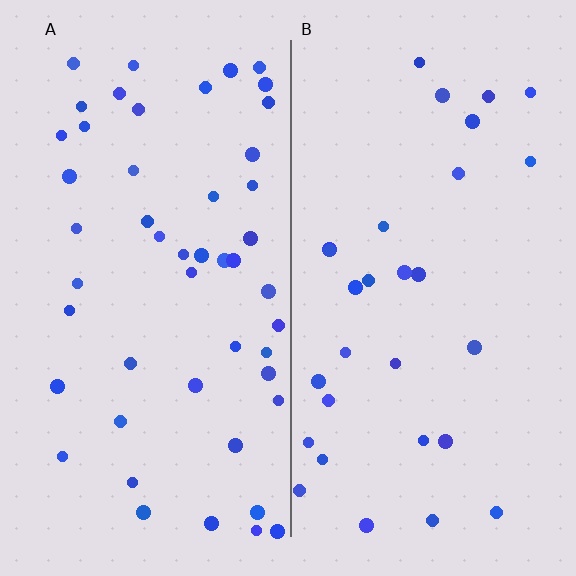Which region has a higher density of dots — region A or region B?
A (the left).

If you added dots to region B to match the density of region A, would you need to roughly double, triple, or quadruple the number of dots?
Approximately double.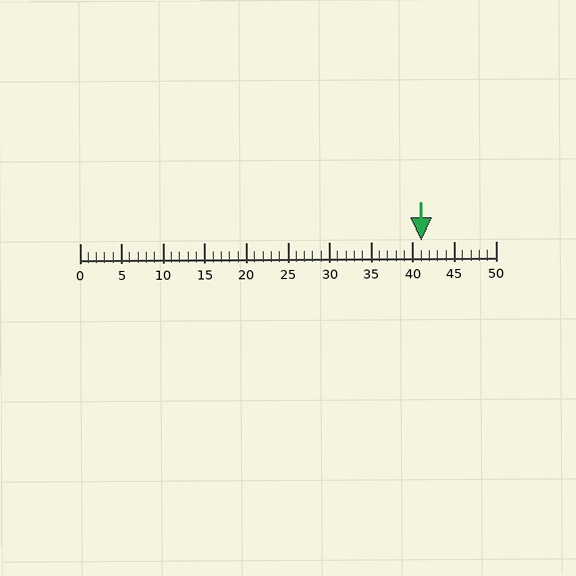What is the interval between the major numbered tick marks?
The major tick marks are spaced 5 units apart.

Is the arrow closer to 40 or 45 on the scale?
The arrow is closer to 40.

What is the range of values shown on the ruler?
The ruler shows values from 0 to 50.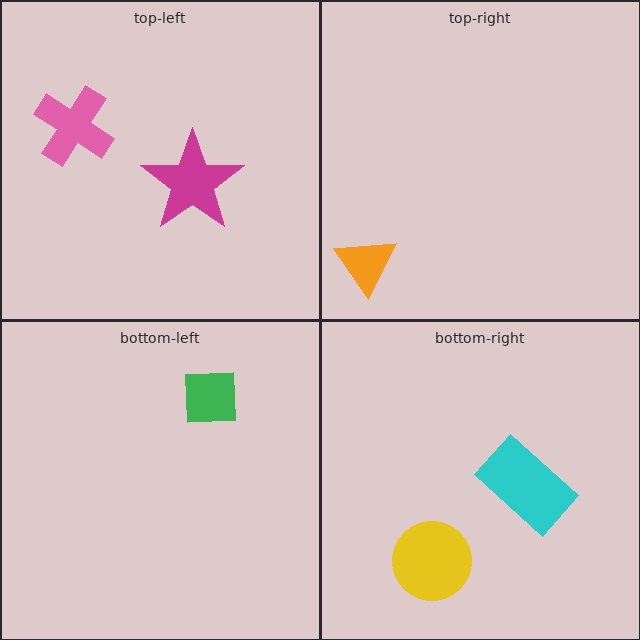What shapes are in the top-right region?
The orange triangle.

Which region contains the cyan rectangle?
The bottom-right region.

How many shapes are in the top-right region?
1.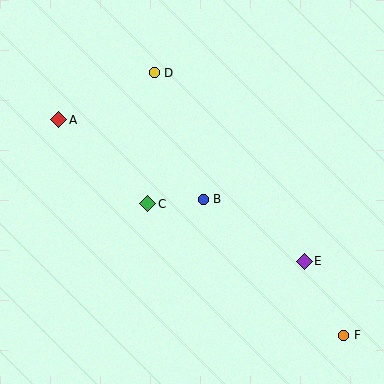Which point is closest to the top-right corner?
Point D is closest to the top-right corner.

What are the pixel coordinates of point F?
Point F is at (344, 335).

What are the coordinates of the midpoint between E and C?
The midpoint between E and C is at (226, 233).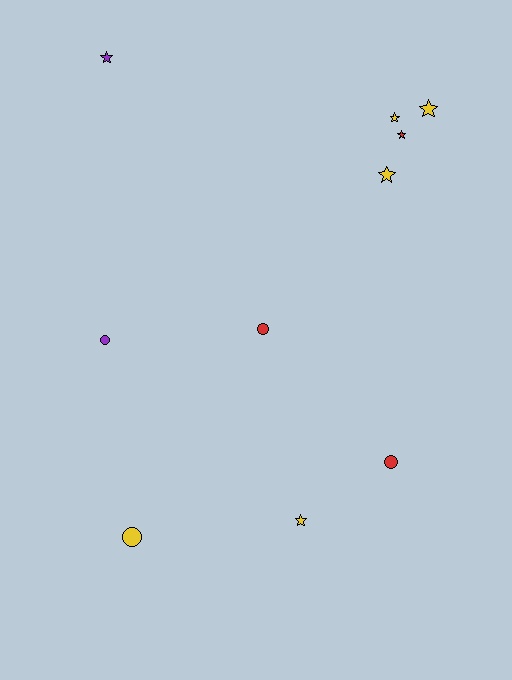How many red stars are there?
There is 1 red star.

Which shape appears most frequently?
Star, with 6 objects.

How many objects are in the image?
There are 10 objects.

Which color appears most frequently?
Yellow, with 5 objects.